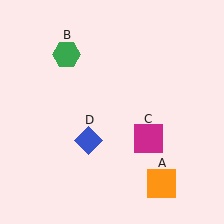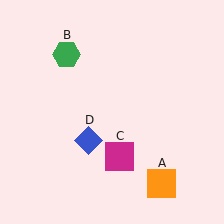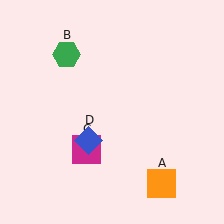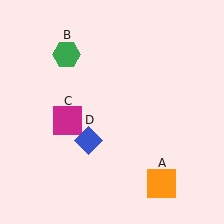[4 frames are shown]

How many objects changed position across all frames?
1 object changed position: magenta square (object C).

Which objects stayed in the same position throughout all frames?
Orange square (object A) and green hexagon (object B) and blue diamond (object D) remained stationary.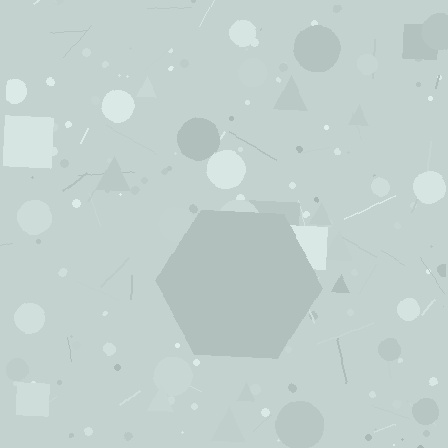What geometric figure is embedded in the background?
A hexagon is embedded in the background.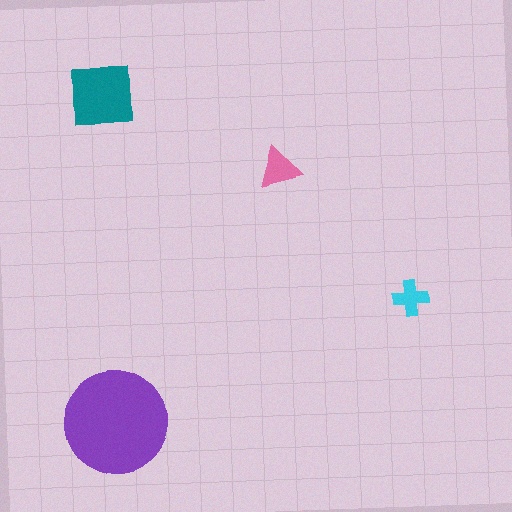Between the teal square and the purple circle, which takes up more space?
The purple circle.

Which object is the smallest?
The cyan cross.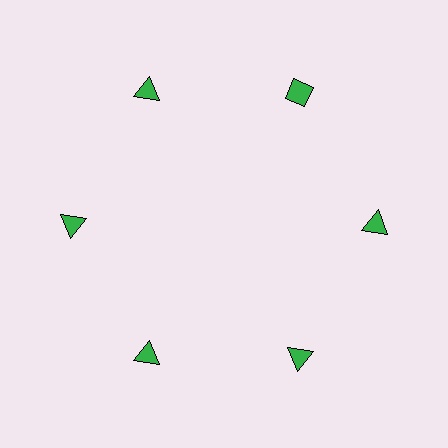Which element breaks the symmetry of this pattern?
The green diamond at roughly the 1 o'clock position breaks the symmetry. All other shapes are green triangles.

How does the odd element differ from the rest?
It has a different shape: diamond instead of triangle.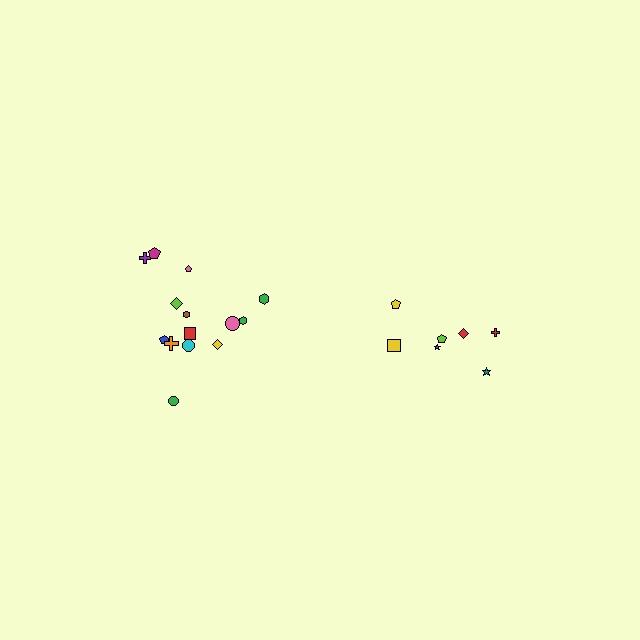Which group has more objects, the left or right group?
The left group.